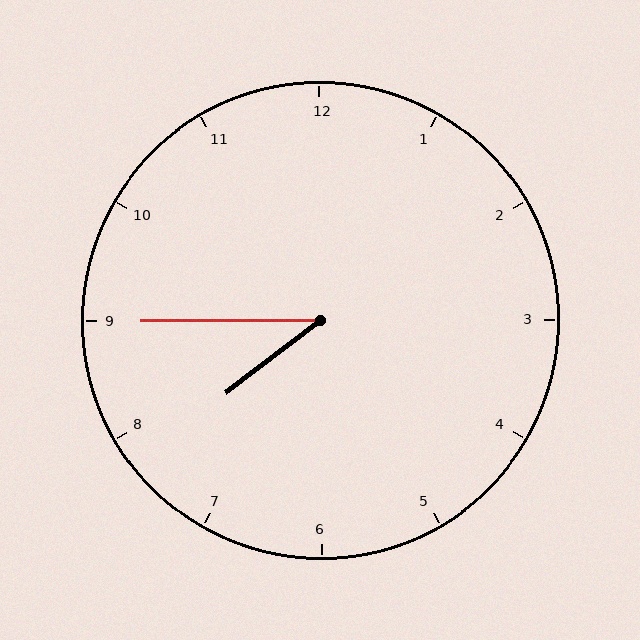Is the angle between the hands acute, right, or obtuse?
It is acute.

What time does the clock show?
7:45.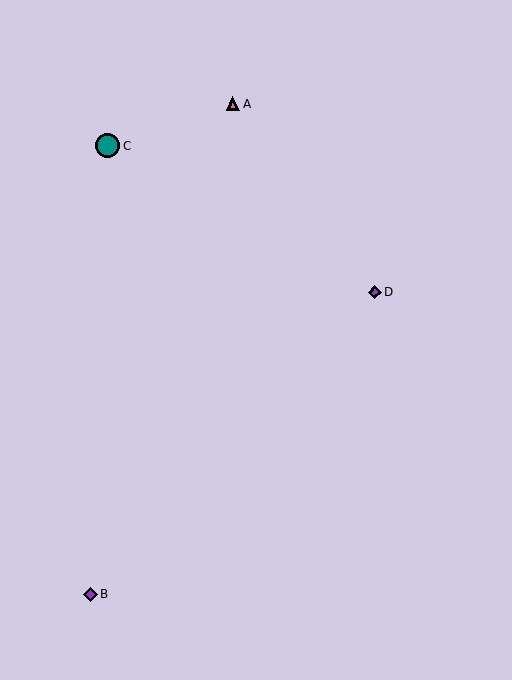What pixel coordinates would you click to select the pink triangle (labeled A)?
Click at (233, 104) to select the pink triangle A.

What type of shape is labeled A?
Shape A is a pink triangle.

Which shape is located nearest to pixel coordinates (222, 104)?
The pink triangle (labeled A) at (233, 104) is nearest to that location.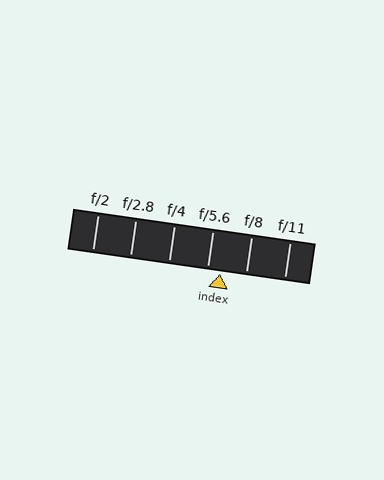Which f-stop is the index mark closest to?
The index mark is closest to f/5.6.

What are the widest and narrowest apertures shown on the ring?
The widest aperture shown is f/2 and the narrowest is f/11.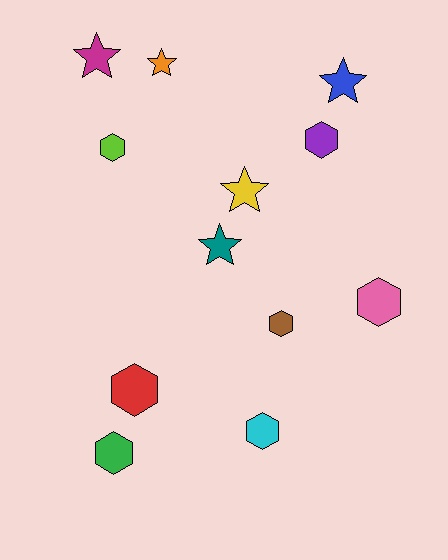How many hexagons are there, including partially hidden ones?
There are 7 hexagons.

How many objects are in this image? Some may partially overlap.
There are 12 objects.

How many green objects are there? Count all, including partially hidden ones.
There is 1 green object.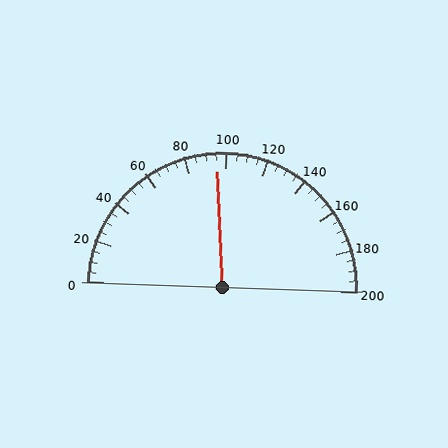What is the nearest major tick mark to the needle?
The nearest major tick mark is 100.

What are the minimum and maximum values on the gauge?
The gauge ranges from 0 to 200.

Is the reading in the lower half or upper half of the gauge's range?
The reading is in the lower half of the range (0 to 200).